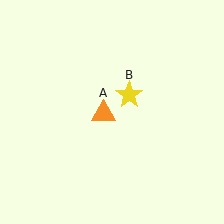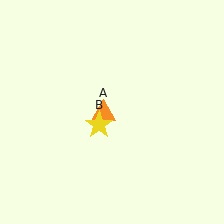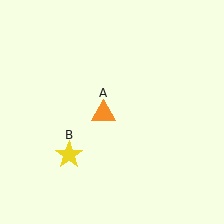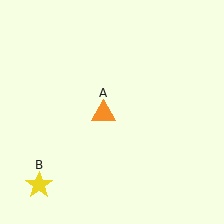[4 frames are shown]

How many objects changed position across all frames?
1 object changed position: yellow star (object B).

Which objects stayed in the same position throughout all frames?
Orange triangle (object A) remained stationary.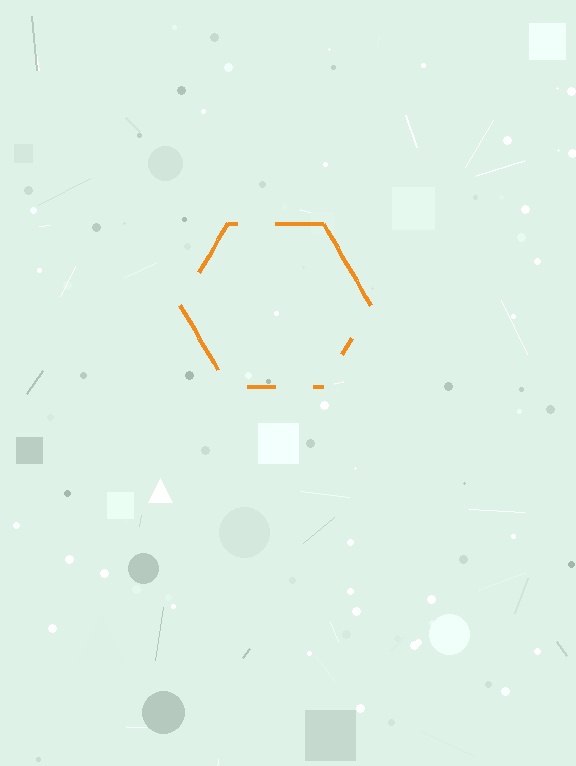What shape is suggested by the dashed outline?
The dashed outline suggests a hexagon.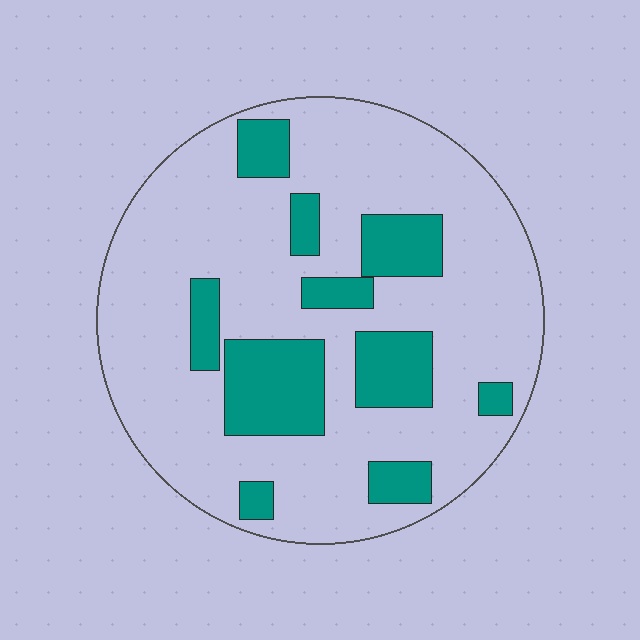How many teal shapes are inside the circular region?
10.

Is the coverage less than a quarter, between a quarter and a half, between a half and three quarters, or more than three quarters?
Less than a quarter.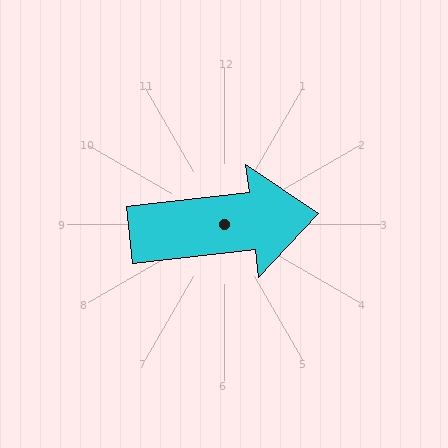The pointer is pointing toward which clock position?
Roughly 3 o'clock.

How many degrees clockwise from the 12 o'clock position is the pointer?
Approximately 84 degrees.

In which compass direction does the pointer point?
East.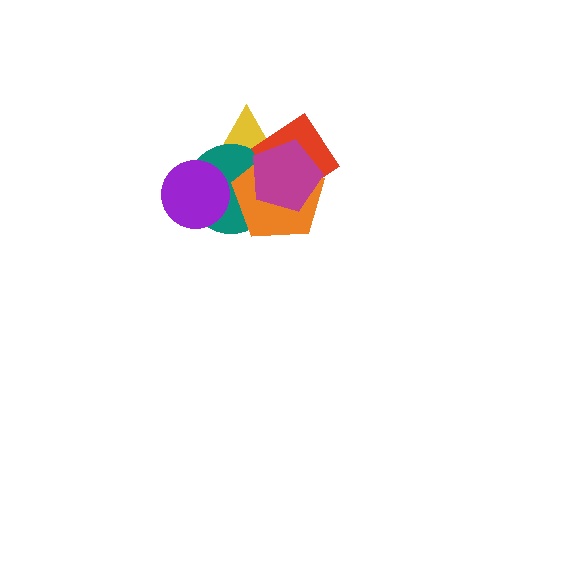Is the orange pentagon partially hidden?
Yes, it is partially covered by another shape.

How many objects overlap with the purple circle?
1 object overlaps with the purple circle.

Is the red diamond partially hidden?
Yes, it is partially covered by another shape.